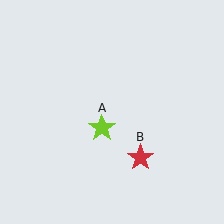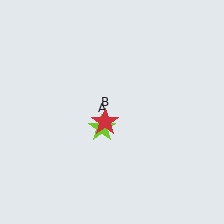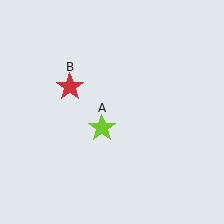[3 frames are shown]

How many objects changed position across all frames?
1 object changed position: red star (object B).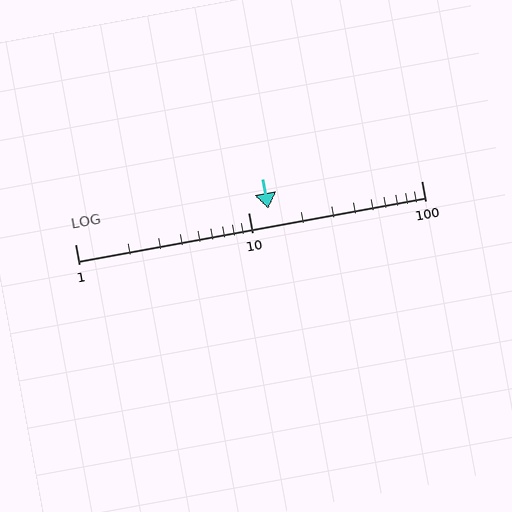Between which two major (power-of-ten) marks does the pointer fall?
The pointer is between 10 and 100.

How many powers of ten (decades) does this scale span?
The scale spans 2 decades, from 1 to 100.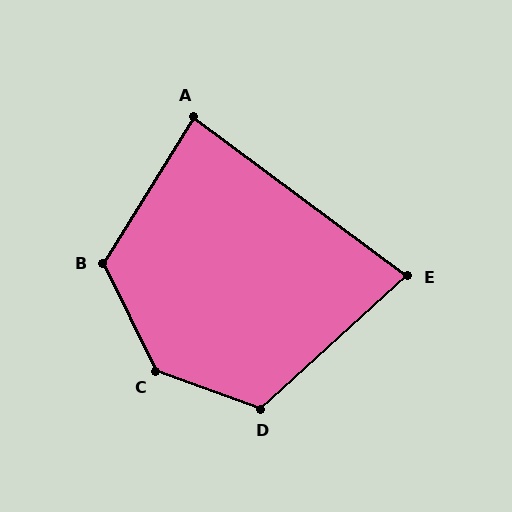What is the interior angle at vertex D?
Approximately 118 degrees (obtuse).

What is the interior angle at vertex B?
Approximately 123 degrees (obtuse).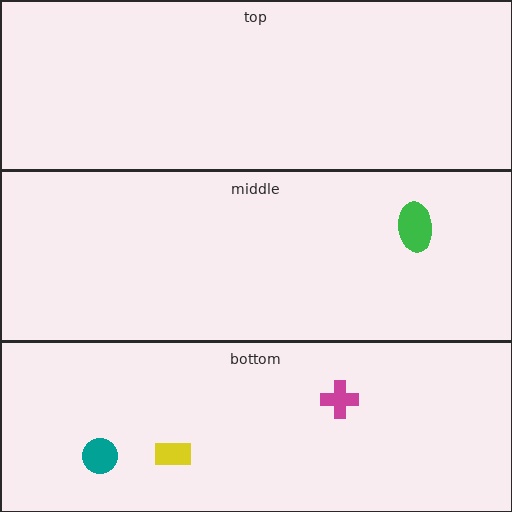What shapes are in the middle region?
The green ellipse.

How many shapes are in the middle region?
1.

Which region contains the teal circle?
The bottom region.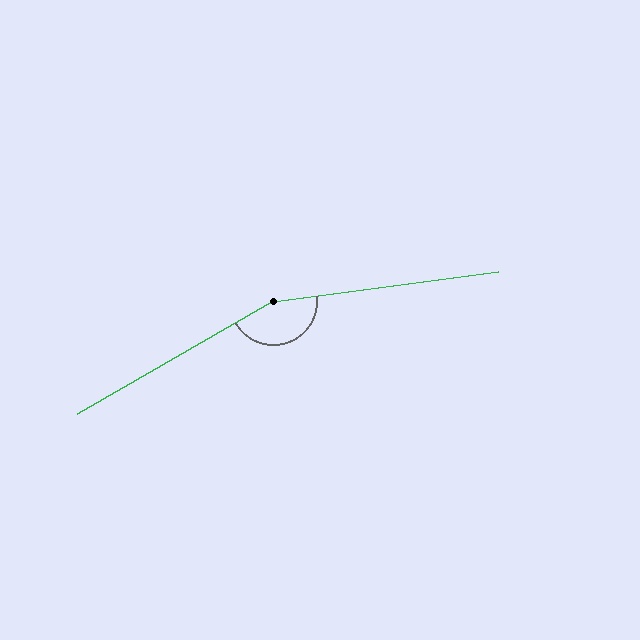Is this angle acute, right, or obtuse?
It is obtuse.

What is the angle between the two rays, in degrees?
Approximately 157 degrees.